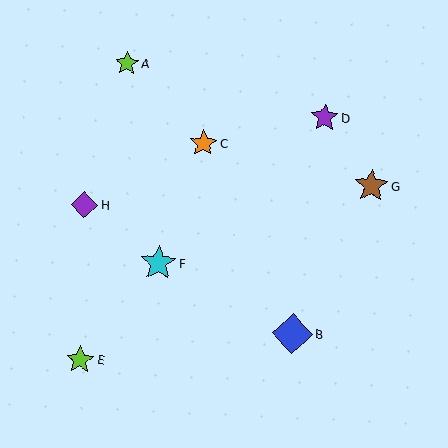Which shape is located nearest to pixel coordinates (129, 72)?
The lime star (labeled A) at (127, 64) is nearest to that location.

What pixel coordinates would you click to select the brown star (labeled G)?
Click at (371, 186) to select the brown star G.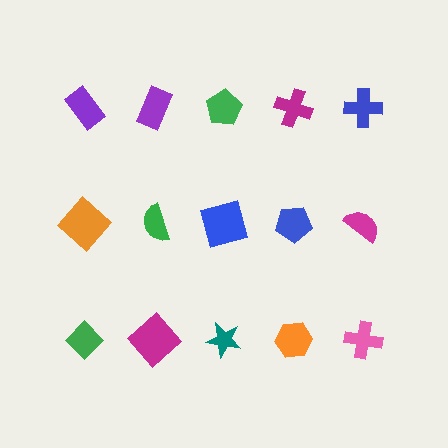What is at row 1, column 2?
A purple rectangle.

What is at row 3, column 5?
A pink cross.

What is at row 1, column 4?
A magenta cross.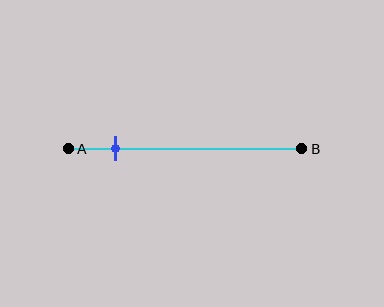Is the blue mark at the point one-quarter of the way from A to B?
No, the mark is at about 20% from A, not at the 25% one-quarter point.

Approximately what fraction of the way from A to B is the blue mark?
The blue mark is approximately 20% of the way from A to B.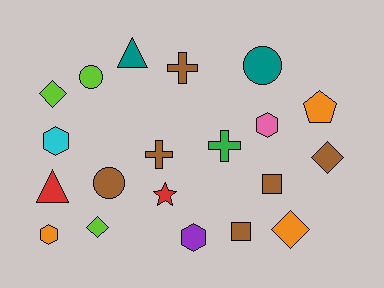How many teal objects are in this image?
There are 2 teal objects.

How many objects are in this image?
There are 20 objects.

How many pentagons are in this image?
There is 1 pentagon.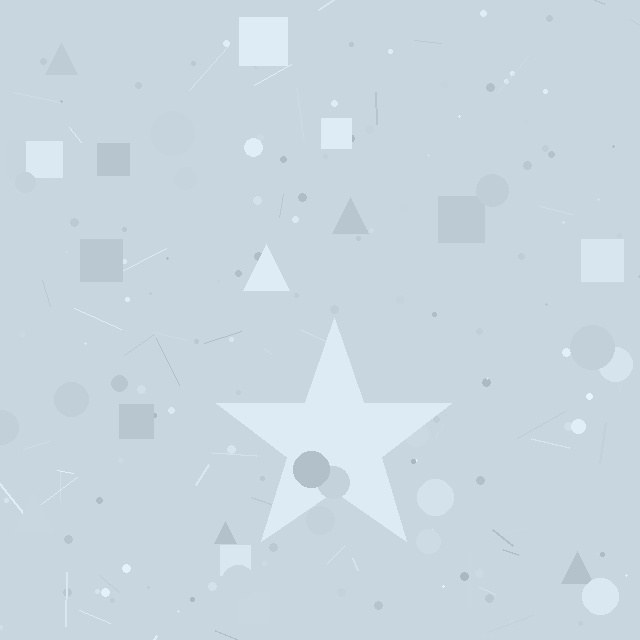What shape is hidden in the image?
A star is hidden in the image.